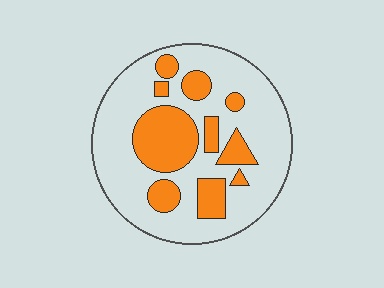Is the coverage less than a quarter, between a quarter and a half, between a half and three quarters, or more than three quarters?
Between a quarter and a half.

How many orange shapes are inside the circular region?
10.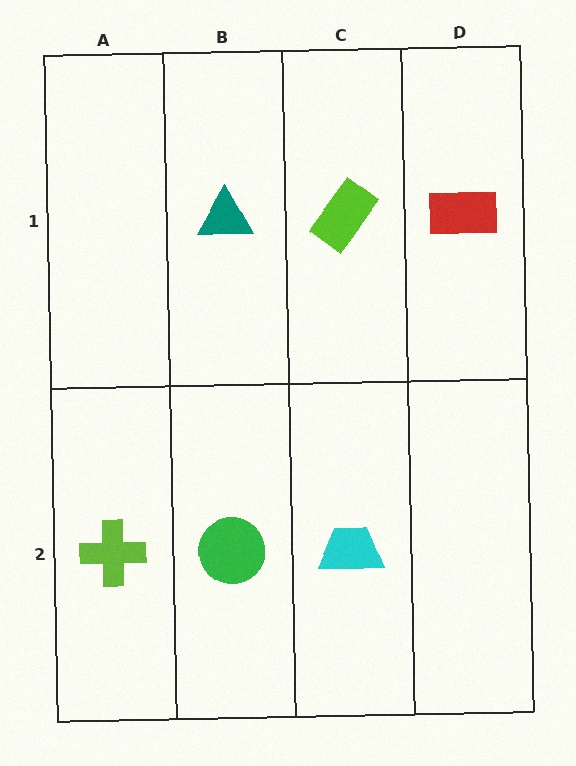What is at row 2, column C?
A cyan trapezoid.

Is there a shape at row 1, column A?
No, that cell is empty.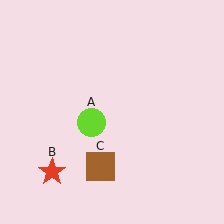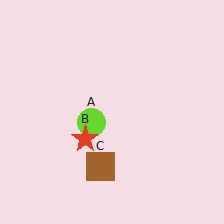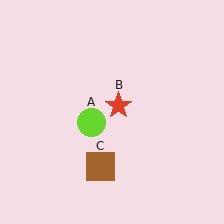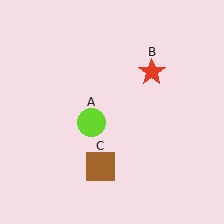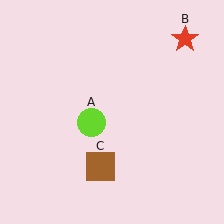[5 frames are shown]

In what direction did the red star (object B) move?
The red star (object B) moved up and to the right.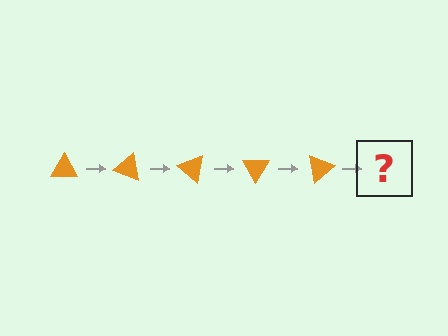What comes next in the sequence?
The next element should be an orange triangle rotated 100 degrees.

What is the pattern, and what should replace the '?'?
The pattern is that the triangle rotates 20 degrees each step. The '?' should be an orange triangle rotated 100 degrees.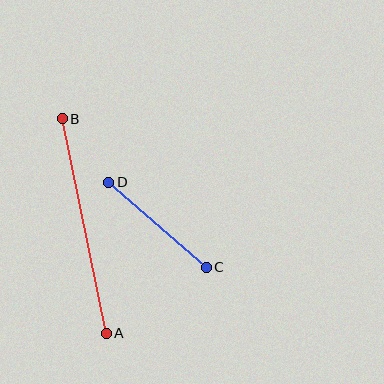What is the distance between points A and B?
The distance is approximately 218 pixels.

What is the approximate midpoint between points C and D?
The midpoint is at approximately (157, 225) pixels.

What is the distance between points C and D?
The distance is approximately 129 pixels.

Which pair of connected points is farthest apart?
Points A and B are farthest apart.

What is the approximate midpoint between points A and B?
The midpoint is at approximately (84, 226) pixels.